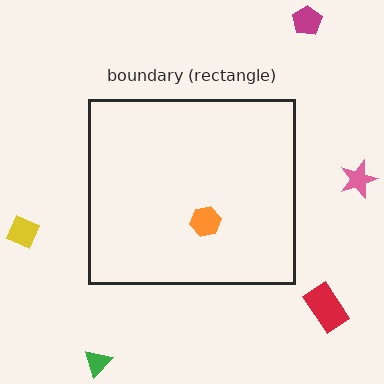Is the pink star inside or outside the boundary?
Outside.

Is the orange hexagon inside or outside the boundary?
Inside.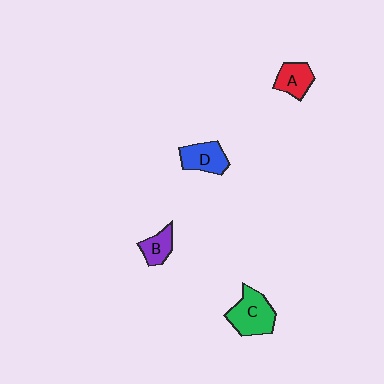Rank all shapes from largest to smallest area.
From largest to smallest: C (green), D (blue), A (red), B (purple).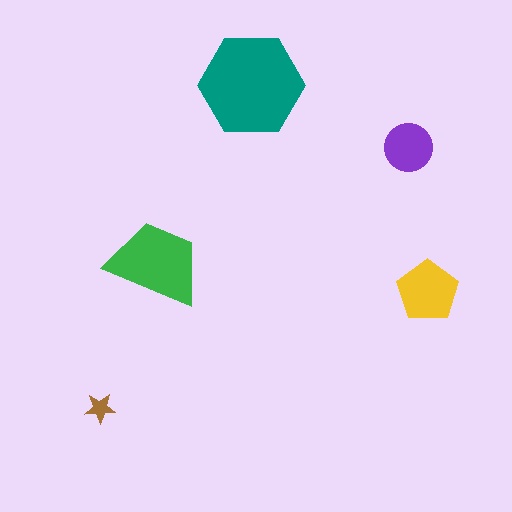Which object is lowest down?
The brown star is bottommost.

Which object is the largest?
The teal hexagon.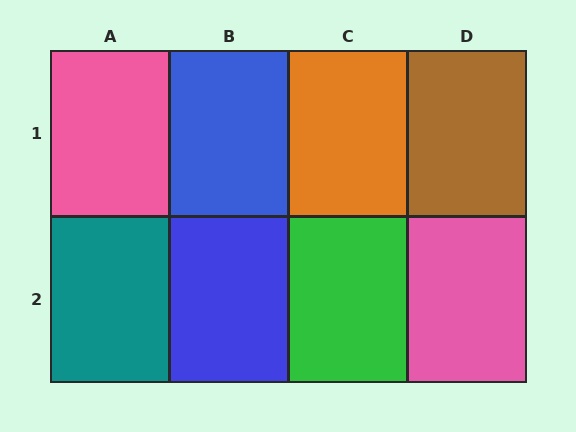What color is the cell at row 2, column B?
Blue.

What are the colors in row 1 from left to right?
Pink, blue, orange, brown.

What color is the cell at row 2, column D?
Pink.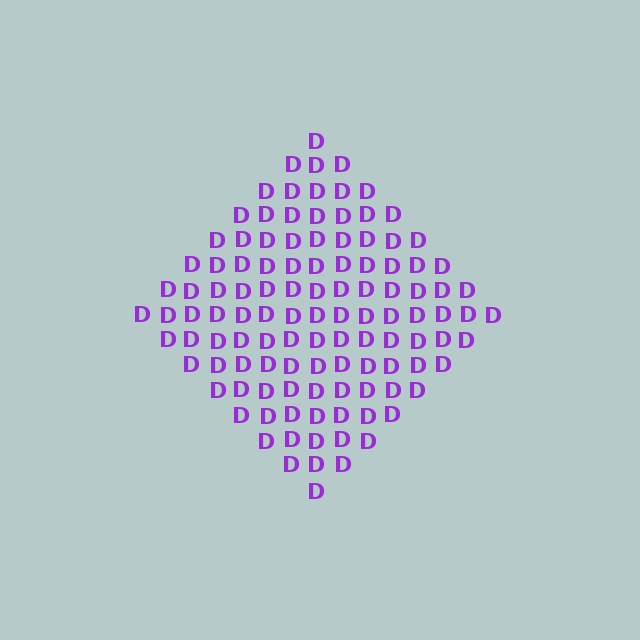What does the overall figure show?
The overall figure shows a diamond.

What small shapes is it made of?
It is made of small letter D's.